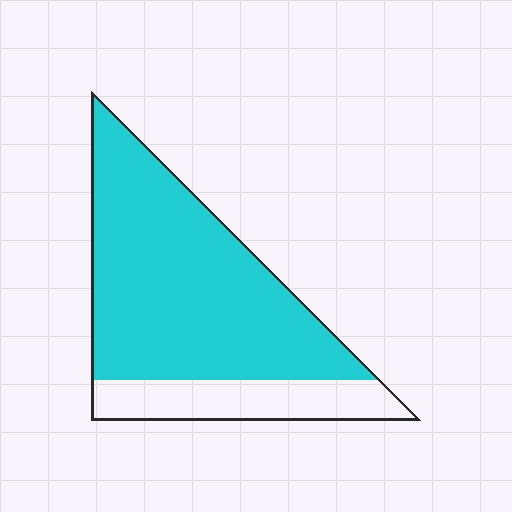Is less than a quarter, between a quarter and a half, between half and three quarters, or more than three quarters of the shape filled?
More than three quarters.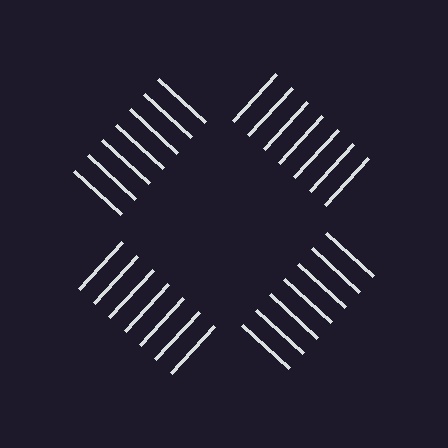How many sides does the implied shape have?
4 sides — the line-ends trace a square.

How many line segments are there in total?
28 — 7 along each of the 4 edges.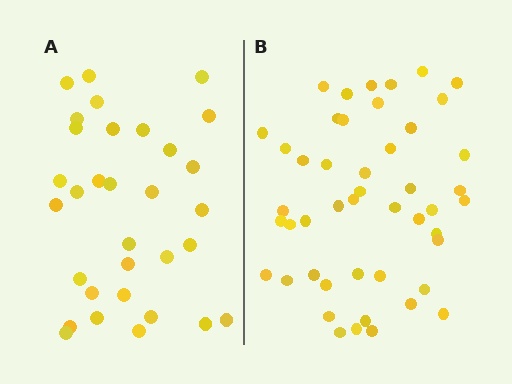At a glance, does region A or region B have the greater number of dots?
Region B (the right region) has more dots.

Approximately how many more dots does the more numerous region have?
Region B has approximately 15 more dots than region A.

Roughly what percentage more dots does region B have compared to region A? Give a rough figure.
About 45% more.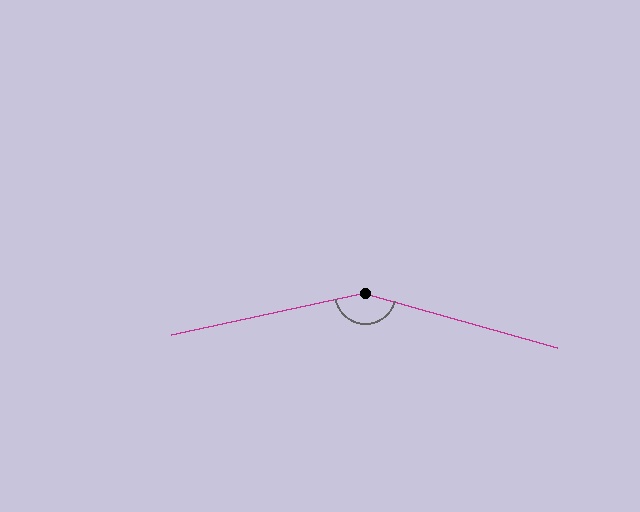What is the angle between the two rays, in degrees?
Approximately 152 degrees.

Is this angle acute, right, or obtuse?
It is obtuse.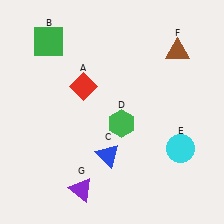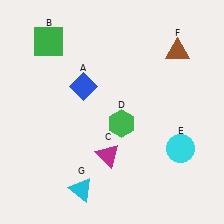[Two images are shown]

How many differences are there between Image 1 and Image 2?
There are 3 differences between the two images.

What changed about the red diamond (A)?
In Image 1, A is red. In Image 2, it changed to blue.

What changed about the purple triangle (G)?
In Image 1, G is purple. In Image 2, it changed to cyan.